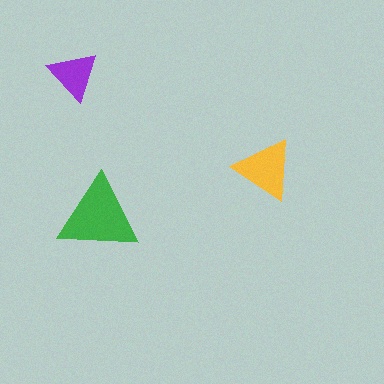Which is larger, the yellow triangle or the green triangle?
The green one.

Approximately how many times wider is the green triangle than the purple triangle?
About 1.5 times wider.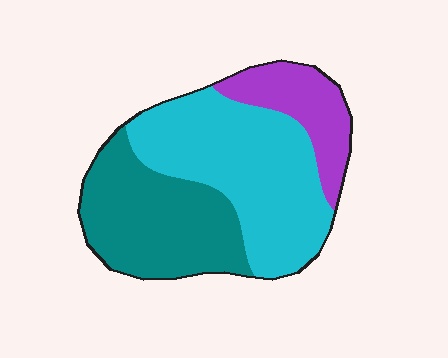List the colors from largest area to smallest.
From largest to smallest: cyan, teal, purple.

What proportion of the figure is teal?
Teal takes up about three eighths (3/8) of the figure.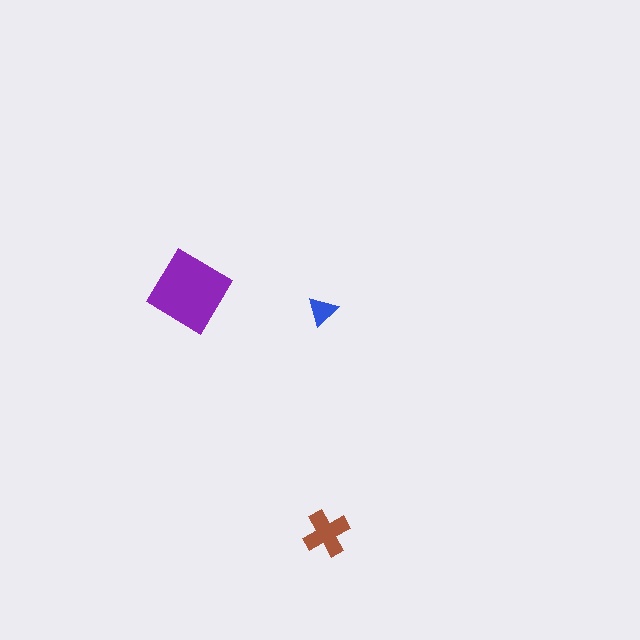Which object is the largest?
The purple diamond.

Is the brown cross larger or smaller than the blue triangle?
Larger.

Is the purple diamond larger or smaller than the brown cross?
Larger.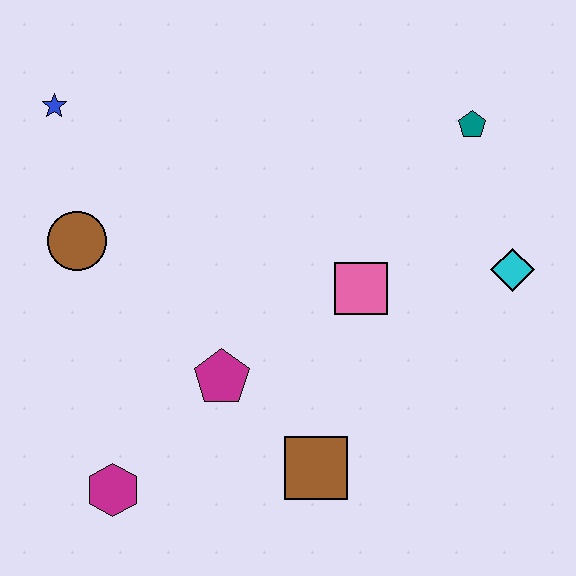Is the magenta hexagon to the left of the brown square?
Yes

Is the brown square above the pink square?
No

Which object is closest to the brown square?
The magenta pentagon is closest to the brown square.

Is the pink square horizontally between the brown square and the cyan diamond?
Yes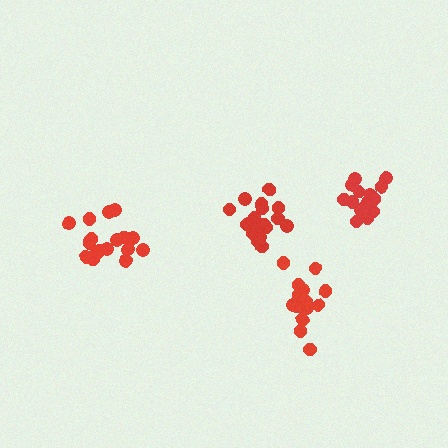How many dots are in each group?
Group 1: 18 dots, Group 2: 16 dots, Group 3: 17 dots, Group 4: 18 dots (69 total).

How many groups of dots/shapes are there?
There are 4 groups.